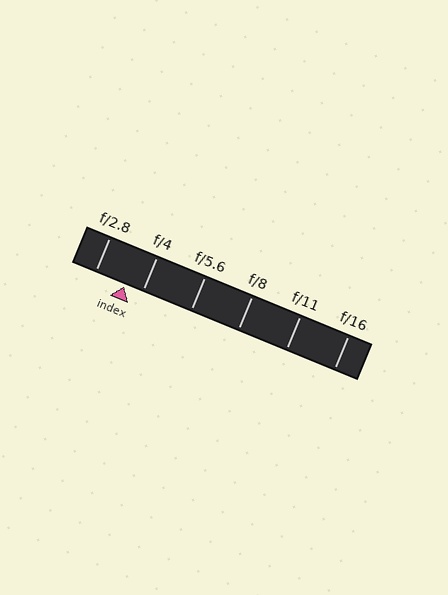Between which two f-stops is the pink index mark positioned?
The index mark is between f/2.8 and f/4.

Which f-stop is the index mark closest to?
The index mark is closest to f/4.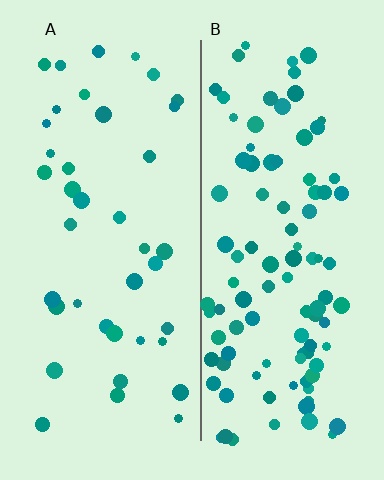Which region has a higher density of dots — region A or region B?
B (the right).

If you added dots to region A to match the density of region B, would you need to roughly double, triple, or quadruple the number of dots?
Approximately triple.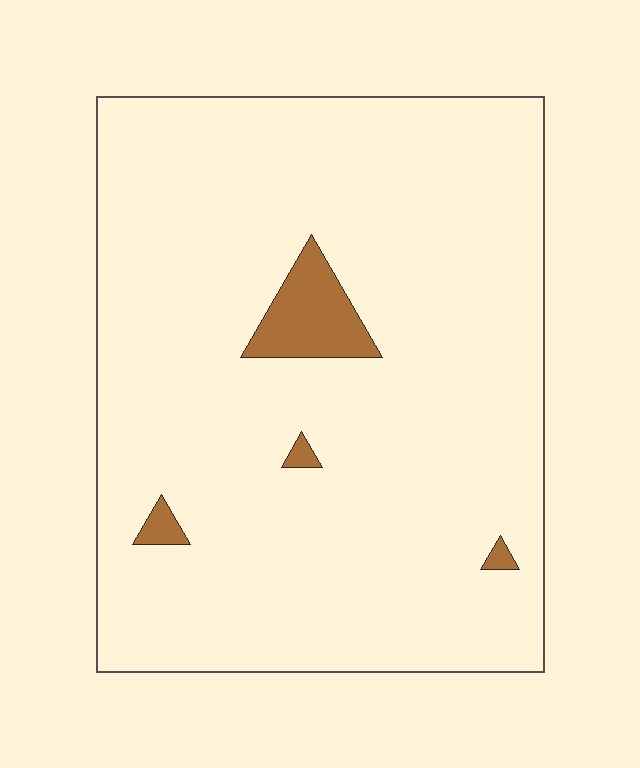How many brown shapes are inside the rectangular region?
4.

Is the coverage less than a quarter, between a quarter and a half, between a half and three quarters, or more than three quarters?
Less than a quarter.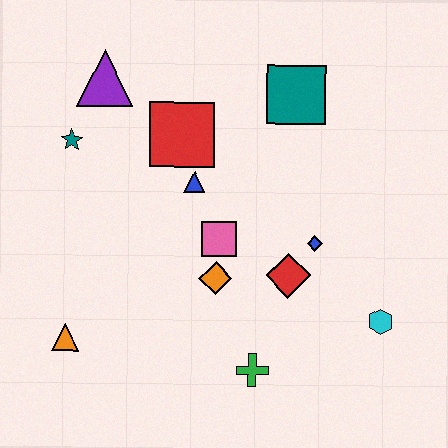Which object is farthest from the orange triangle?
The teal square is farthest from the orange triangle.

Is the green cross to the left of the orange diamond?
No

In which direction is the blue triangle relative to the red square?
The blue triangle is below the red square.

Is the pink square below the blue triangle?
Yes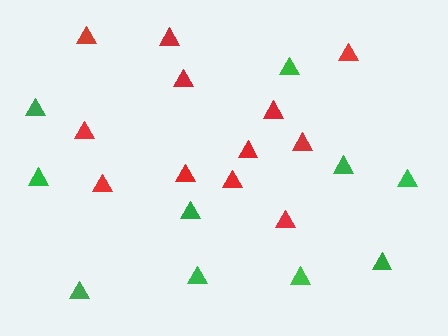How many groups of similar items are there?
There are 2 groups: one group of green triangles (10) and one group of red triangles (12).